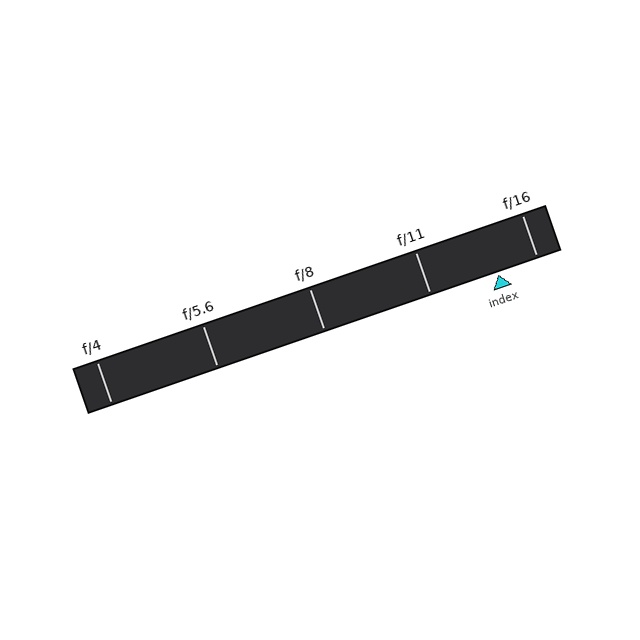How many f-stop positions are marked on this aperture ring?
There are 5 f-stop positions marked.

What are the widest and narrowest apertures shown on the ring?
The widest aperture shown is f/4 and the narrowest is f/16.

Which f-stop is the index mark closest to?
The index mark is closest to f/16.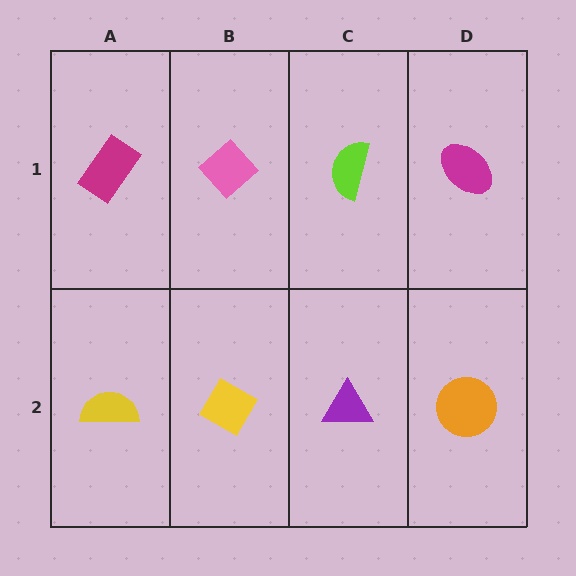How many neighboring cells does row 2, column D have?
2.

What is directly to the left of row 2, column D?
A purple triangle.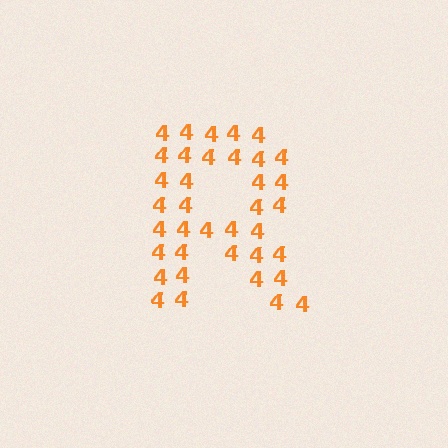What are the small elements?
The small elements are digit 4's.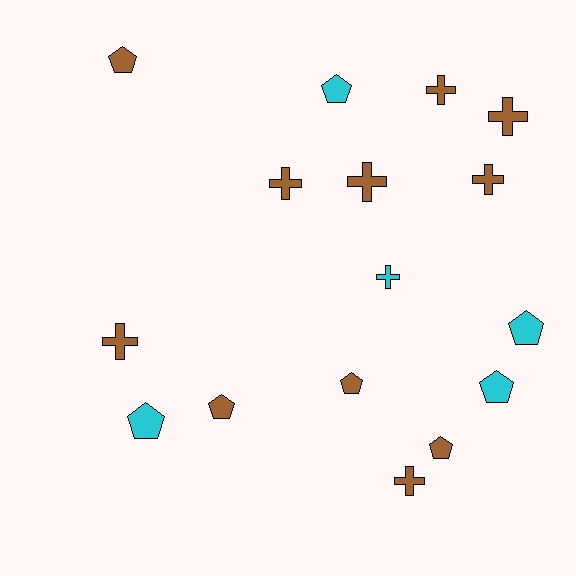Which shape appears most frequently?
Pentagon, with 8 objects.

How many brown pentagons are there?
There are 4 brown pentagons.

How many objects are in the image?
There are 16 objects.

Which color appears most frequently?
Brown, with 11 objects.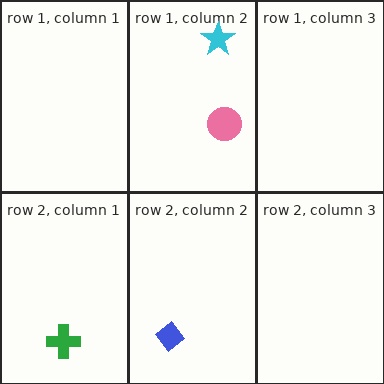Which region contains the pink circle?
The row 1, column 2 region.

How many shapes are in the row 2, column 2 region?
1.